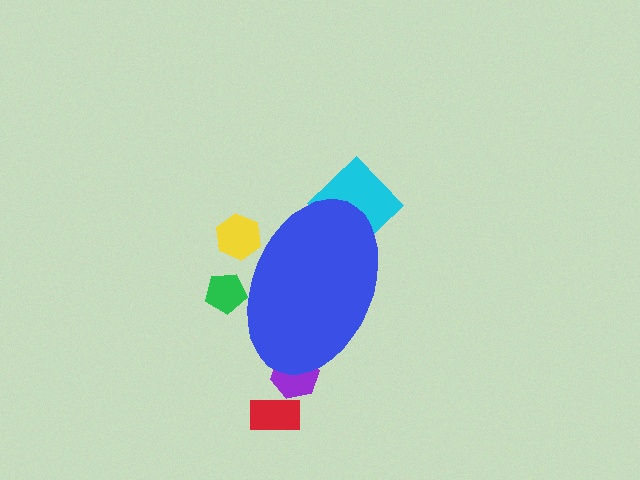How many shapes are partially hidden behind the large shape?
4 shapes are partially hidden.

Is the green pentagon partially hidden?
Yes, the green pentagon is partially hidden behind the blue ellipse.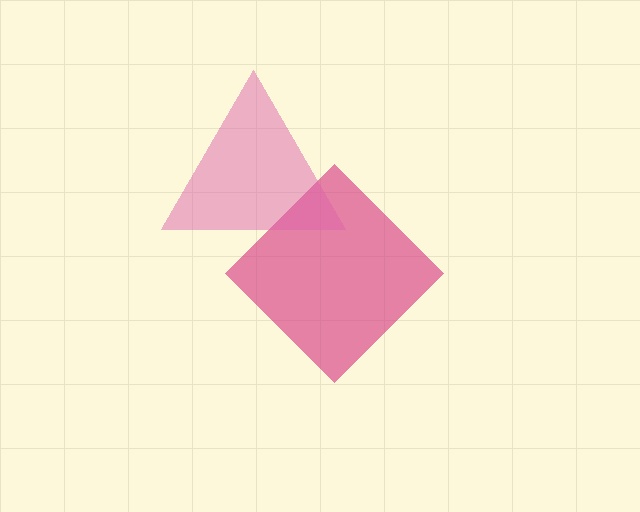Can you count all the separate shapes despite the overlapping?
Yes, there are 2 separate shapes.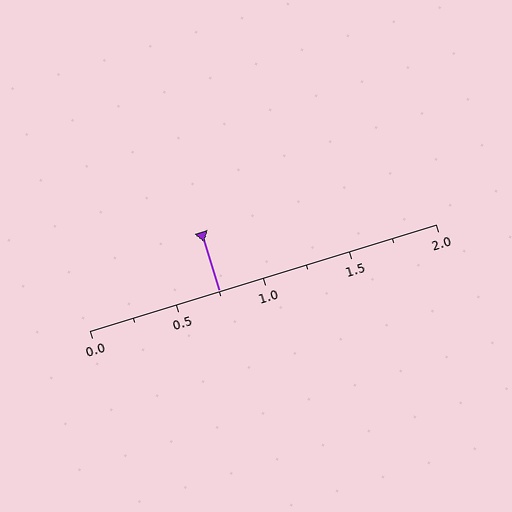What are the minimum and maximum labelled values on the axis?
The axis runs from 0.0 to 2.0.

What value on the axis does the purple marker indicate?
The marker indicates approximately 0.75.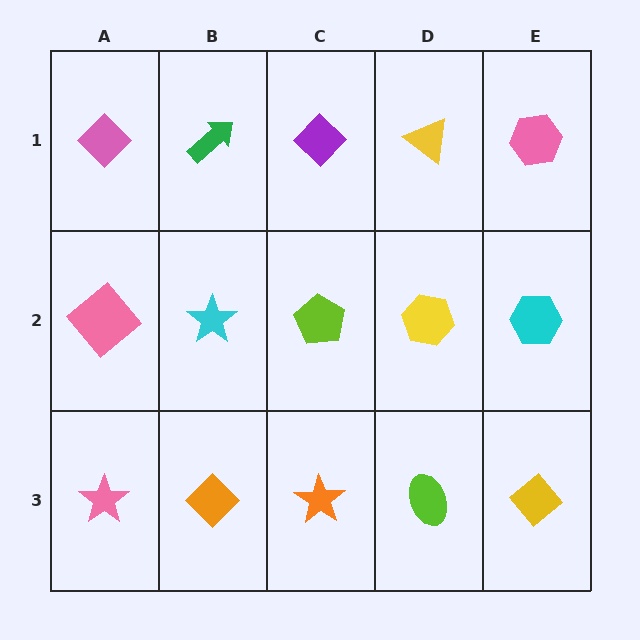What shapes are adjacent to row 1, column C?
A lime pentagon (row 2, column C), a green arrow (row 1, column B), a yellow triangle (row 1, column D).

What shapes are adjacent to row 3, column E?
A cyan hexagon (row 2, column E), a lime ellipse (row 3, column D).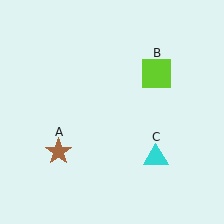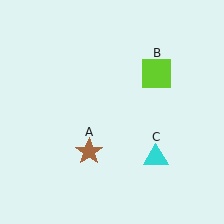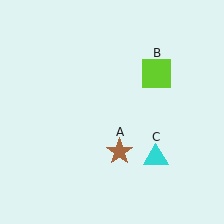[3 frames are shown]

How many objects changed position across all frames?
1 object changed position: brown star (object A).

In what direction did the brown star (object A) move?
The brown star (object A) moved right.